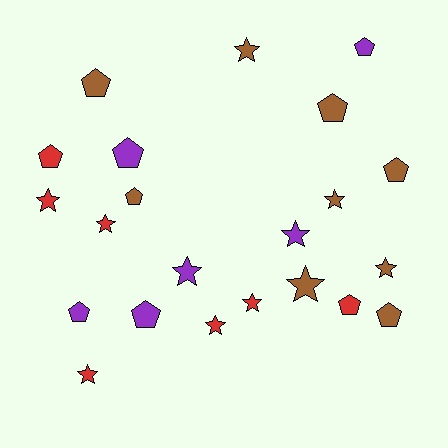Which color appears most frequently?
Brown, with 9 objects.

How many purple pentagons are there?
There are 4 purple pentagons.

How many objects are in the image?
There are 22 objects.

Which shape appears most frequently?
Star, with 11 objects.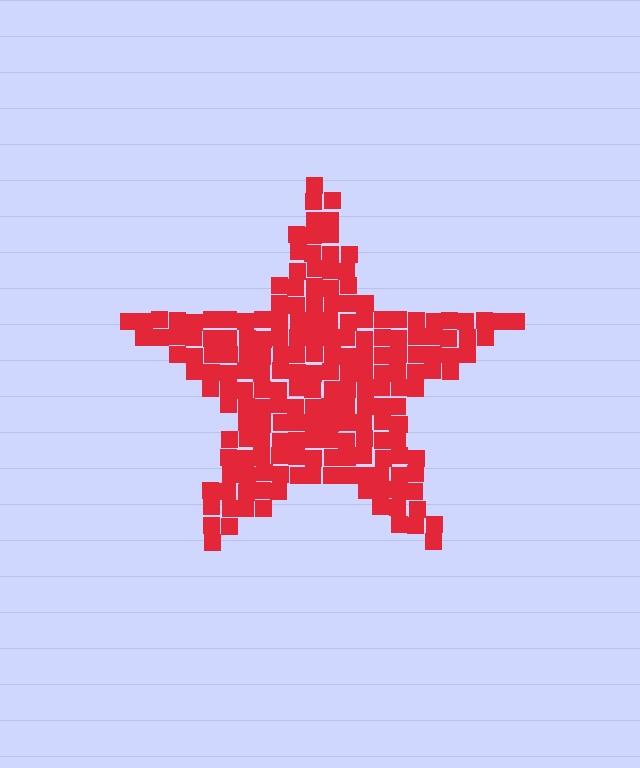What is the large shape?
The large shape is a star.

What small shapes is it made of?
It is made of small squares.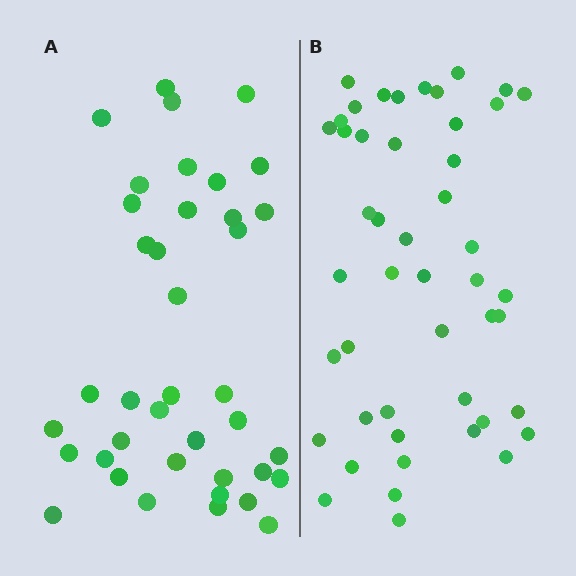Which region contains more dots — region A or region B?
Region B (the right region) has more dots.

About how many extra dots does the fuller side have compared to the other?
Region B has roughly 8 or so more dots than region A.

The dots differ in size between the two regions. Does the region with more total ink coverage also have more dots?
No. Region A has more total ink coverage because its dots are larger, but region B actually contains more individual dots. Total area can be misleading — the number of items is what matters here.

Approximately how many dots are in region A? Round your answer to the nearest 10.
About 40 dots. (The exact count is 39, which rounds to 40.)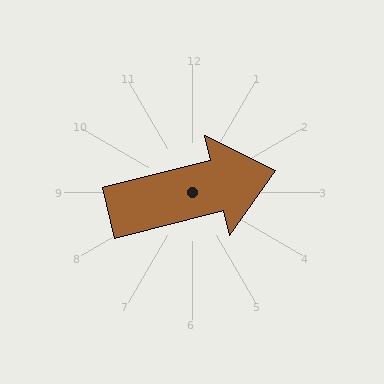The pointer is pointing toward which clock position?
Roughly 3 o'clock.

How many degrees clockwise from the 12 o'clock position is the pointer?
Approximately 76 degrees.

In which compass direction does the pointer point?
East.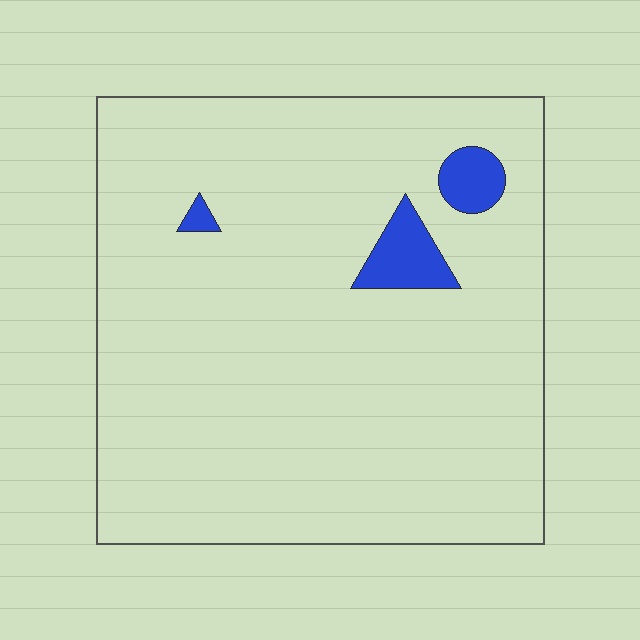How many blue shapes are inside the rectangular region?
3.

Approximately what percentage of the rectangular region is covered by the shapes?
Approximately 5%.